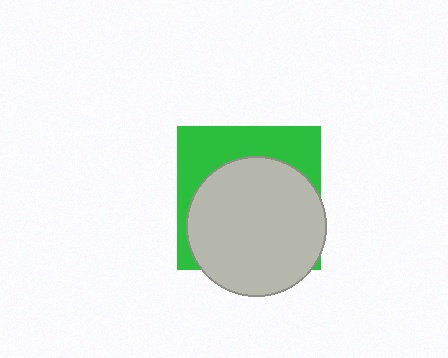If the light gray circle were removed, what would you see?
You would see the complete green square.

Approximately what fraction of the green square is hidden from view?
Roughly 64% of the green square is hidden behind the light gray circle.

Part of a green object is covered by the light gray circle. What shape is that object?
It is a square.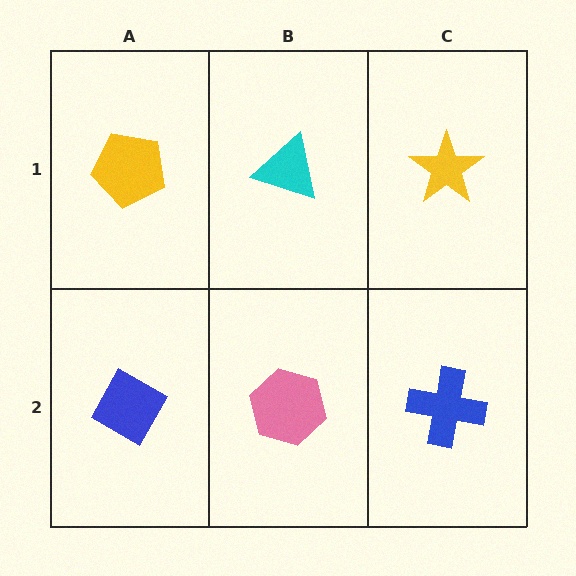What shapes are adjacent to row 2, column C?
A yellow star (row 1, column C), a pink hexagon (row 2, column B).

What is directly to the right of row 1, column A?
A cyan triangle.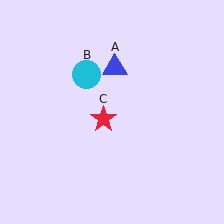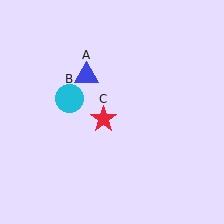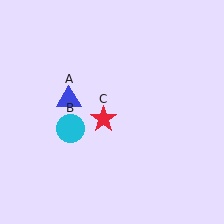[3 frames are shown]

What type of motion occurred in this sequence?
The blue triangle (object A), cyan circle (object B) rotated counterclockwise around the center of the scene.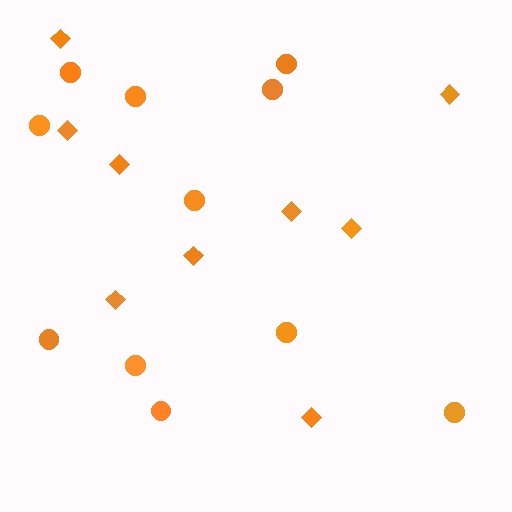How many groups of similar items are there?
There are 2 groups: one group of circles (11) and one group of diamonds (9).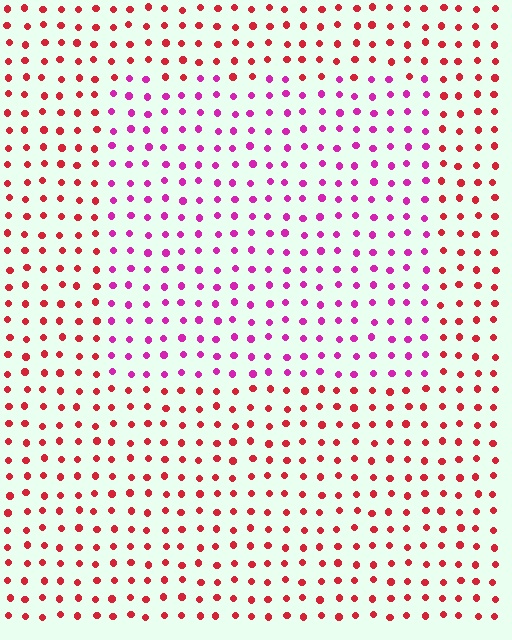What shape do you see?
I see a rectangle.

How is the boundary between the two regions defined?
The boundary is defined purely by a slight shift in hue (about 42 degrees). Spacing, size, and orientation are identical on both sides.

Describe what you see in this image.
The image is filled with small red elements in a uniform arrangement. A rectangle-shaped region is visible where the elements are tinted to a slightly different hue, forming a subtle color boundary.